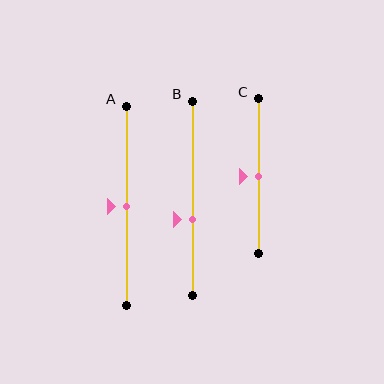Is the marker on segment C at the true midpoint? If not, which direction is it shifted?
Yes, the marker on segment C is at the true midpoint.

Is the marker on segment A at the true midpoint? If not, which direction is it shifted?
Yes, the marker on segment A is at the true midpoint.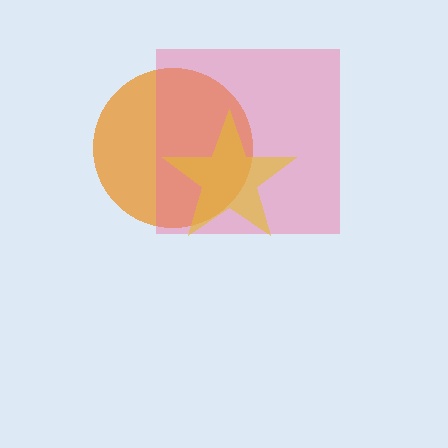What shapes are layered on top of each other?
The layered shapes are: an orange circle, a pink square, a yellow star.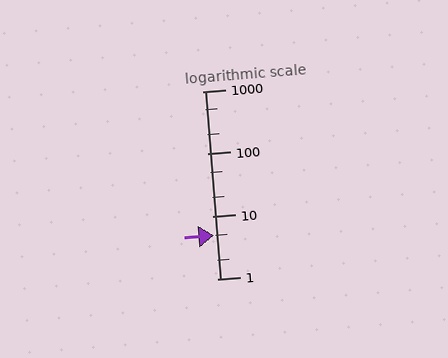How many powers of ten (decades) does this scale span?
The scale spans 3 decades, from 1 to 1000.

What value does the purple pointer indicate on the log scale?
The pointer indicates approximately 4.9.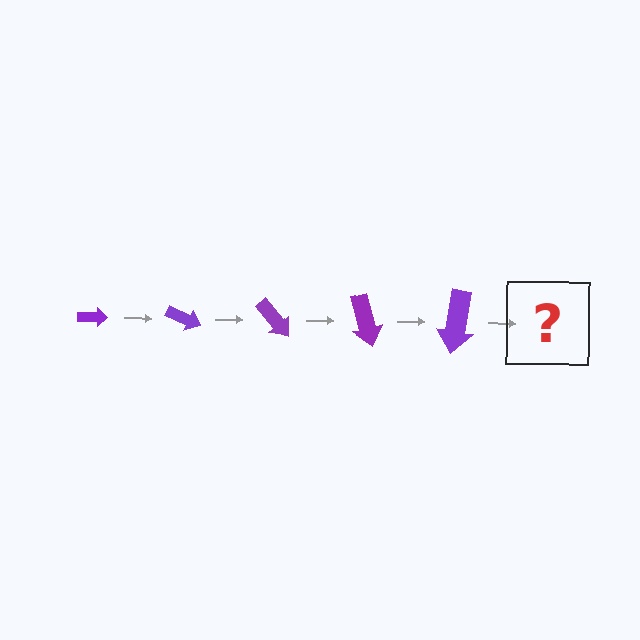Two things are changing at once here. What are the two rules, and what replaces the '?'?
The two rules are that the arrow grows larger each step and it rotates 25 degrees each step. The '?' should be an arrow, larger than the previous one and rotated 125 degrees from the start.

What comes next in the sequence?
The next element should be an arrow, larger than the previous one and rotated 125 degrees from the start.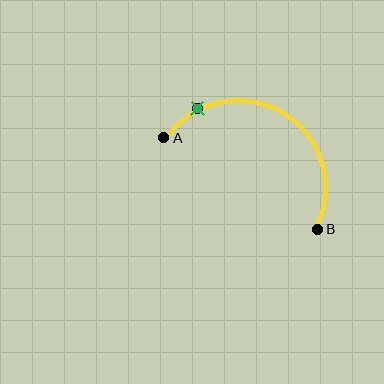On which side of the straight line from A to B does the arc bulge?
The arc bulges above the straight line connecting A and B.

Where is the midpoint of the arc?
The arc midpoint is the point on the curve farthest from the straight line joining A and B. It sits above that line.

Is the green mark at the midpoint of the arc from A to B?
No. The green mark lies on the arc but is closer to endpoint A. The arc midpoint would be at the point on the curve equidistant along the arc from both A and B.